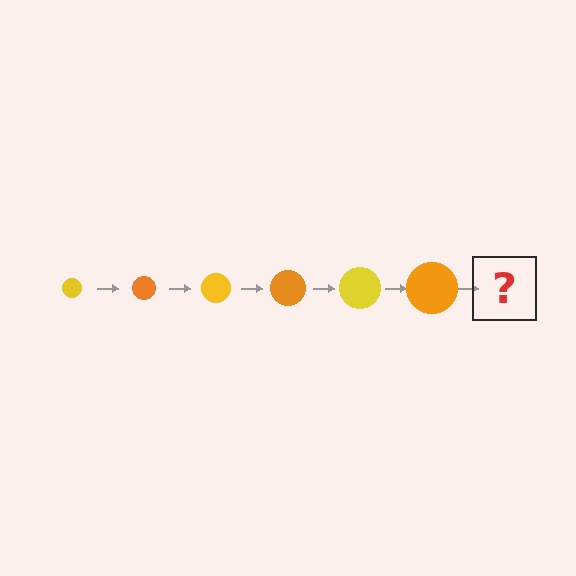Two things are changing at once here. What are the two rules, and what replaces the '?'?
The two rules are that the circle grows larger each step and the color cycles through yellow and orange. The '?' should be a yellow circle, larger than the previous one.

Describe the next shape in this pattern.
It should be a yellow circle, larger than the previous one.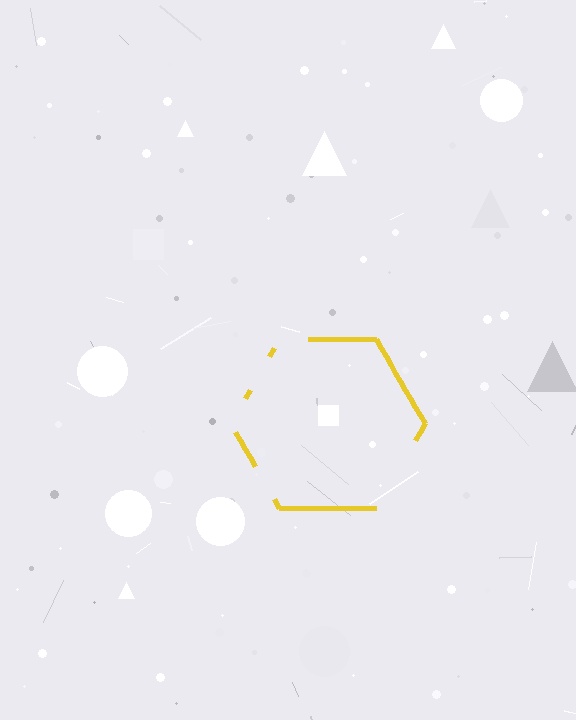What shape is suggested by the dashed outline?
The dashed outline suggests a hexagon.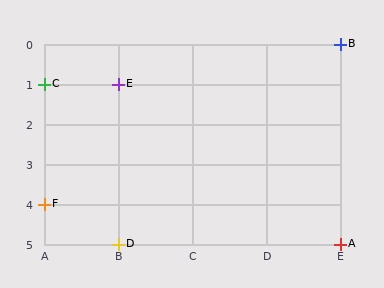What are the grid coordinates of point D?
Point D is at grid coordinates (B, 5).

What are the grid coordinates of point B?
Point B is at grid coordinates (E, 0).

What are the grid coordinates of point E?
Point E is at grid coordinates (B, 1).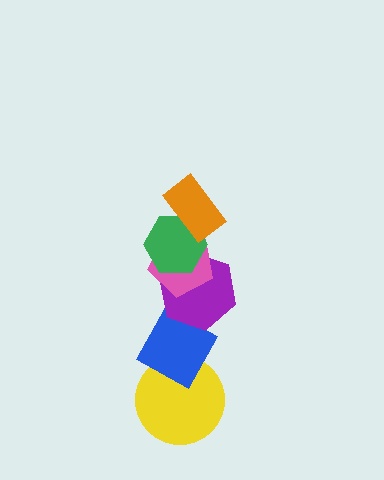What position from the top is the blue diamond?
The blue diamond is 5th from the top.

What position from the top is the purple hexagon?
The purple hexagon is 4th from the top.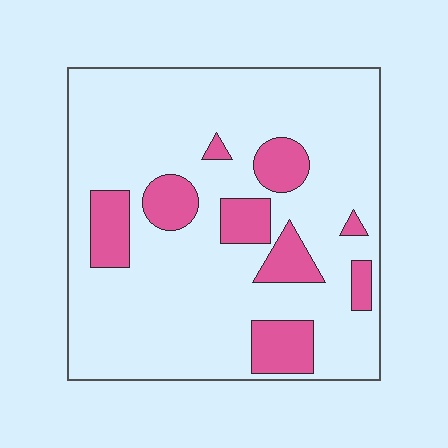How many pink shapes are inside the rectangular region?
9.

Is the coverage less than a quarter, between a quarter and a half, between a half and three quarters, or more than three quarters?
Less than a quarter.